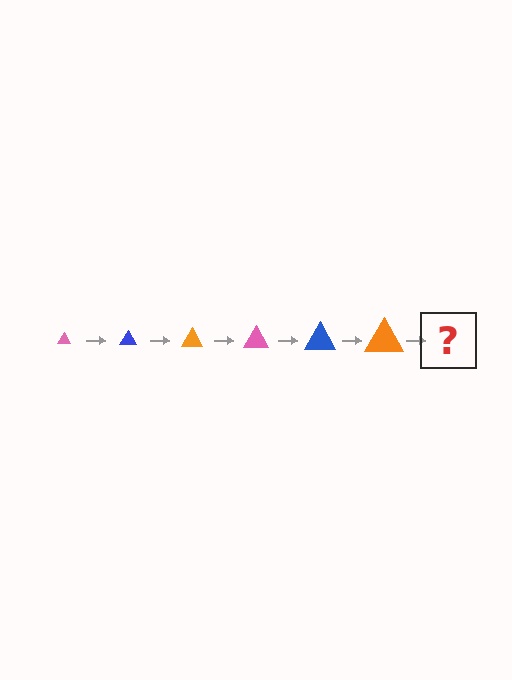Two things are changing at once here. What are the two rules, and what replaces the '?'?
The two rules are that the triangle grows larger each step and the color cycles through pink, blue, and orange. The '?' should be a pink triangle, larger than the previous one.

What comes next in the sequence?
The next element should be a pink triangle, larger than the previous one.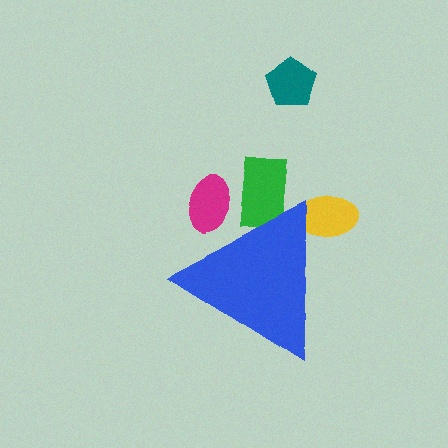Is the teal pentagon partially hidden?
No, the teal pentagon is fully visible.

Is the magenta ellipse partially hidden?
Yes, the magenta ellipse is partially hidden behind the blue triangle.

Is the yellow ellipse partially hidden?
Yes, the yellow ellipse is partially hidden behind the blue triangle.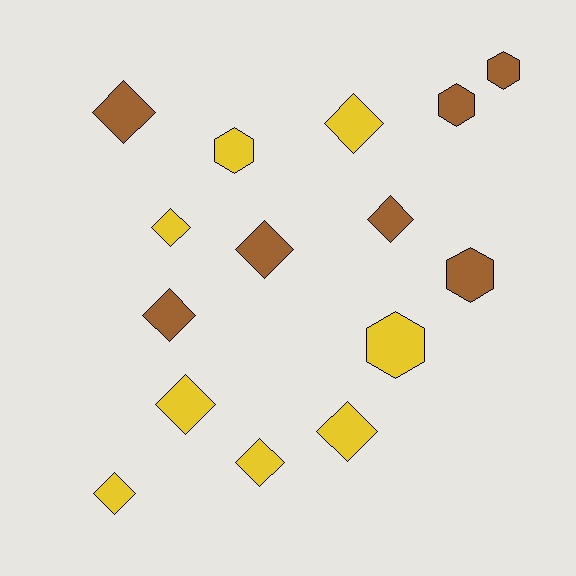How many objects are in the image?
There are 15 objects.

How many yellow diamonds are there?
There are 6 yellow diamonds.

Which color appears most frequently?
Yellow, with 8 objects.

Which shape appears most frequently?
Diamond, with 10 objects.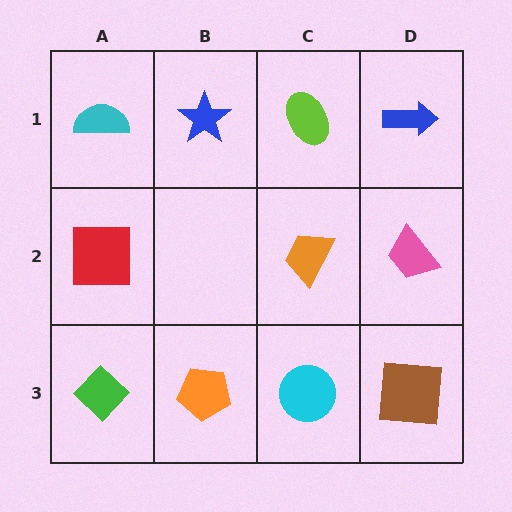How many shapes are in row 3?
4 shapes.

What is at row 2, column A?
A red square.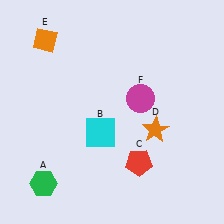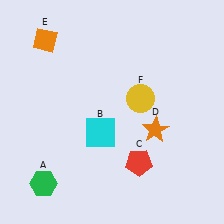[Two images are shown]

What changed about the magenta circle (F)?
In Image 1, F is magenta. In Image 2, it changed to yellow.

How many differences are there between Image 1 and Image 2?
There is 1 difference between the two images.